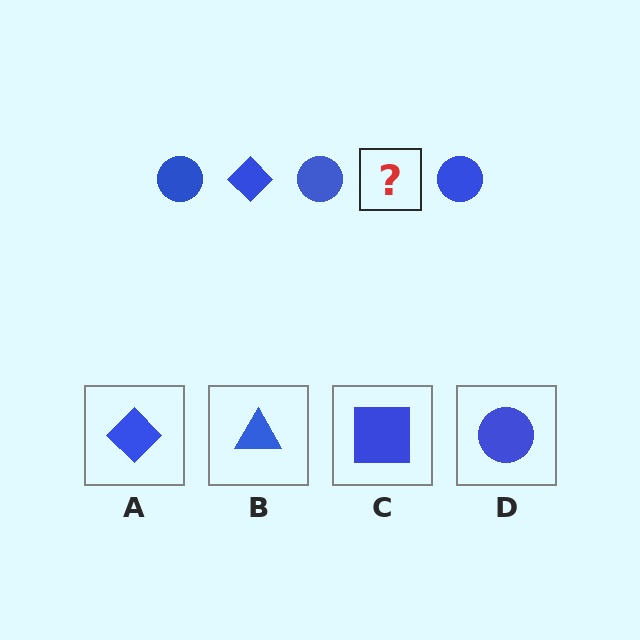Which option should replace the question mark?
Option A.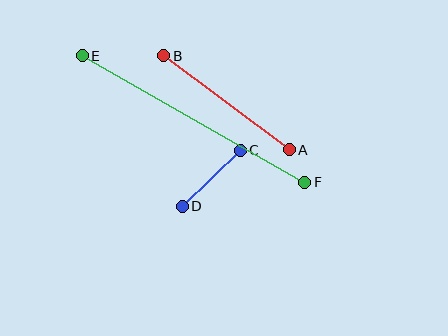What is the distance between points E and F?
The distance is approximately 256 pixels.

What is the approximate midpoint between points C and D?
The midpoint is at approximately (211, 178) pixels.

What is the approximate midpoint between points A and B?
The midpoint is at approximately (226, 103) pixels.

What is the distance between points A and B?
The distance is approximately 157 pixels.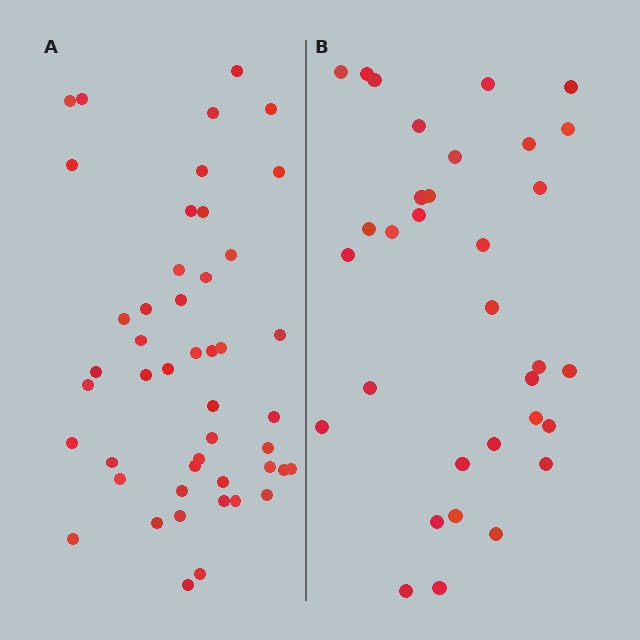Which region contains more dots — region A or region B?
Region A (the left region) has more dots.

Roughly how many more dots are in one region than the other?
Region A has approximately 15 more dots than region B.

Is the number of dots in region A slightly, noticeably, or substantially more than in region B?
Region A has noticeably more, but not dramatically so. The ratio is roughly 1.4 to 1.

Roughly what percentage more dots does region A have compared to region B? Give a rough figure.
About 40% more.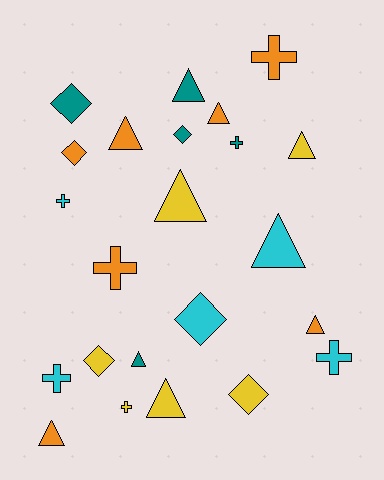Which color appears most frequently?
Orange, with 7 objects.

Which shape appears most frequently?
Triangle, with 10 objects.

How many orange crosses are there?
There are 2 orange crosses.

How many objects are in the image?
There are 23 objects.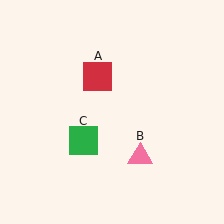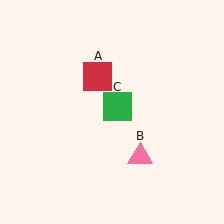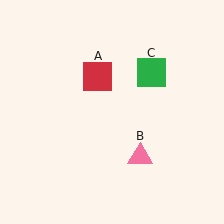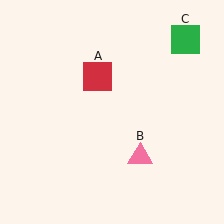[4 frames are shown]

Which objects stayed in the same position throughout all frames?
Red square (object A) and pink triangle (object B) remained stationary.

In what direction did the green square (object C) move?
The green square (object C) moved up and to the right.